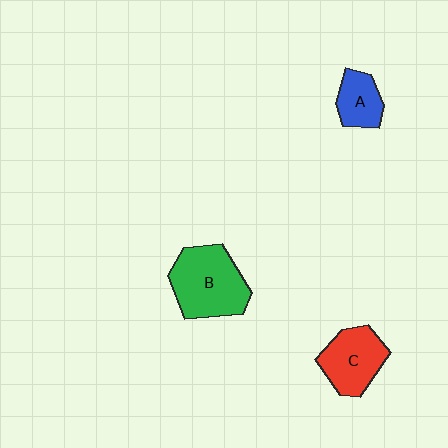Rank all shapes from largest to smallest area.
From largest to smallest: B (green), C (red), A (blue).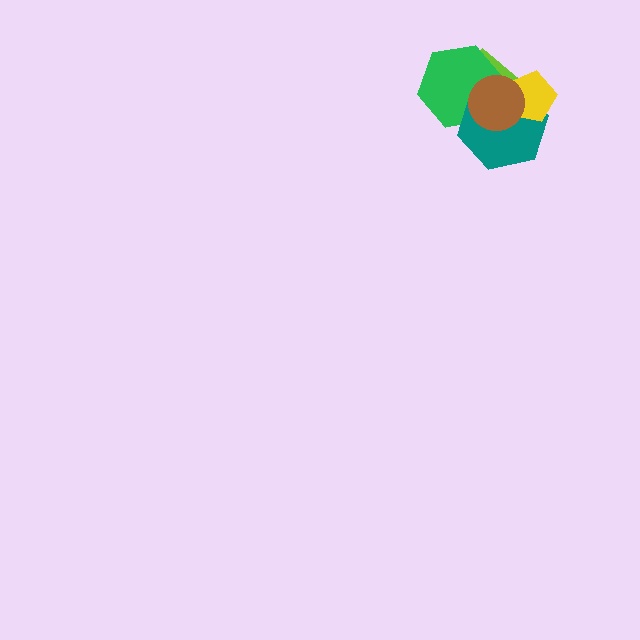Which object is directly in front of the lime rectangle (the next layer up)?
The green hexagon is directly in front of the lime rectangle.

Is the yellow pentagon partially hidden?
Yes, it is partially covered by another shape.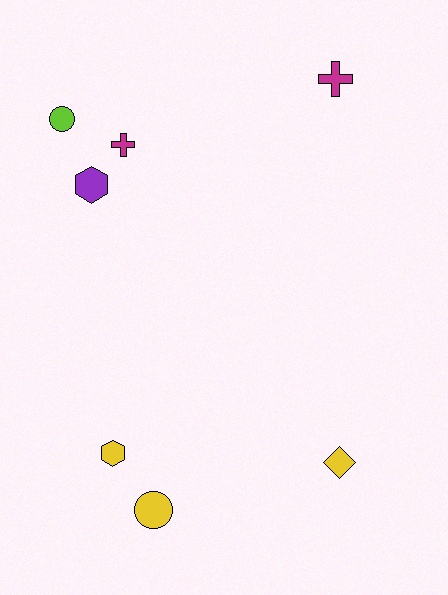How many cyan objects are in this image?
There are no cyan objects.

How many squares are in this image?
There are no squares.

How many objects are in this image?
There are 7 objects.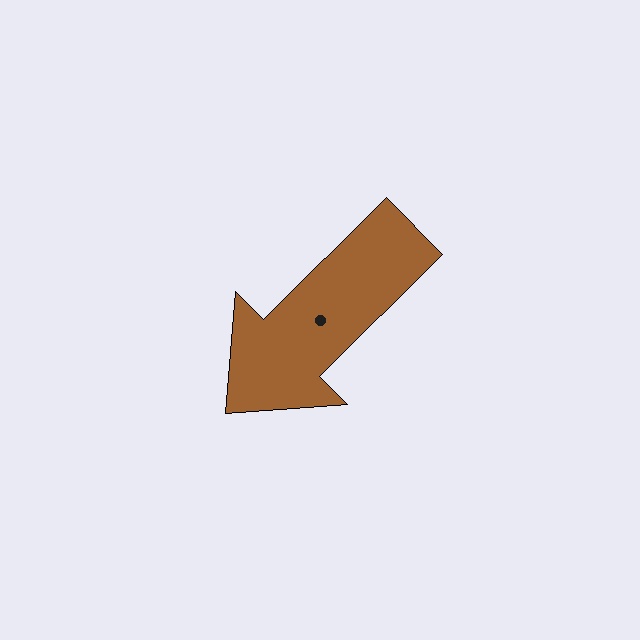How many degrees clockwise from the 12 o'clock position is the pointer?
Approximately 225 degrees.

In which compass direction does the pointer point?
Southwest.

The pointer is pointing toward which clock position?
Roughly 8 o'clock.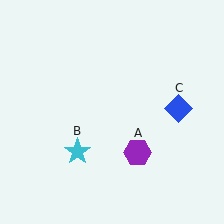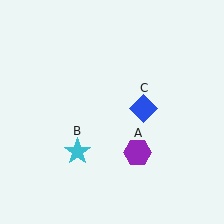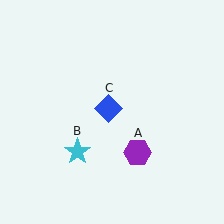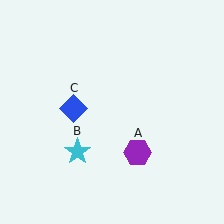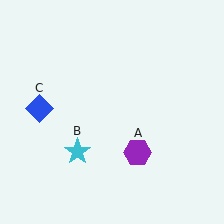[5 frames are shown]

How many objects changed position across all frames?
1 object changed position: blue diamond (object C).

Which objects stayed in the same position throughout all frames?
Purple hexagon (object A) and cyan star (object B) remained stationary.